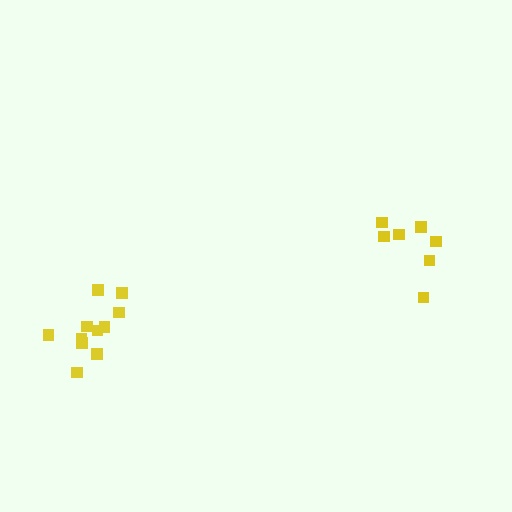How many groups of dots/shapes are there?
There are 2 groups.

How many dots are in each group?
Group 1: 7 dots, Group 2: 11 dots (18 total).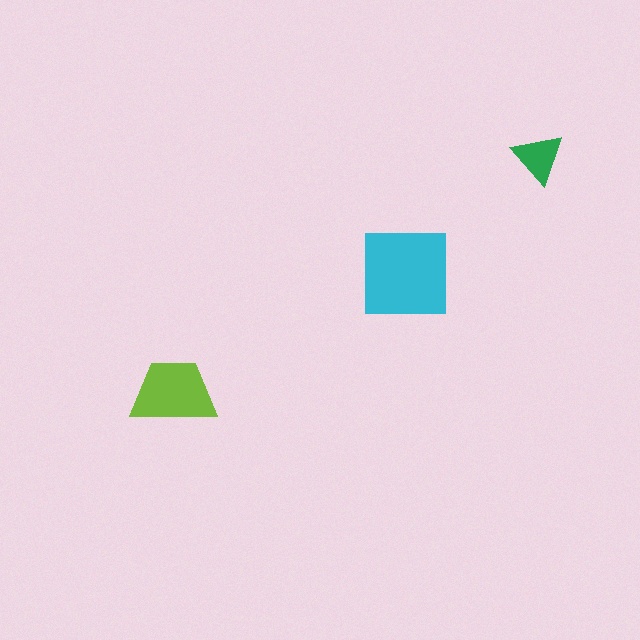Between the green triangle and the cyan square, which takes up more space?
The cyan square.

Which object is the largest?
The cyan square.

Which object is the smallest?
The green triangle.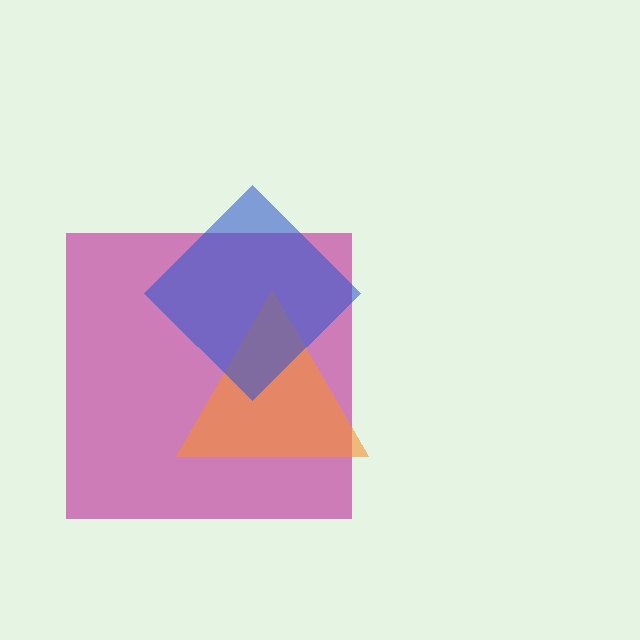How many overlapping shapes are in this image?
There are 3 overlapping shapes in the image.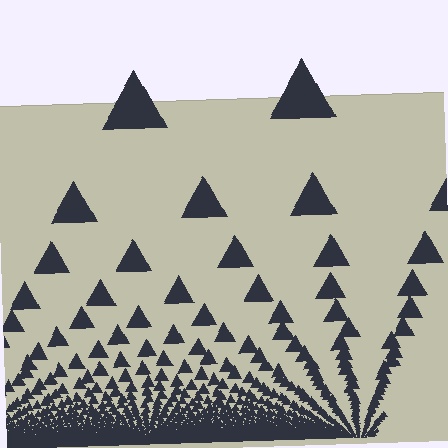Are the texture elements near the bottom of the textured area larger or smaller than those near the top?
Smaller. The gradient is inverted — elements near the bottom are smaller and denser.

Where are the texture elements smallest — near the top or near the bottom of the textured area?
Near the bottom.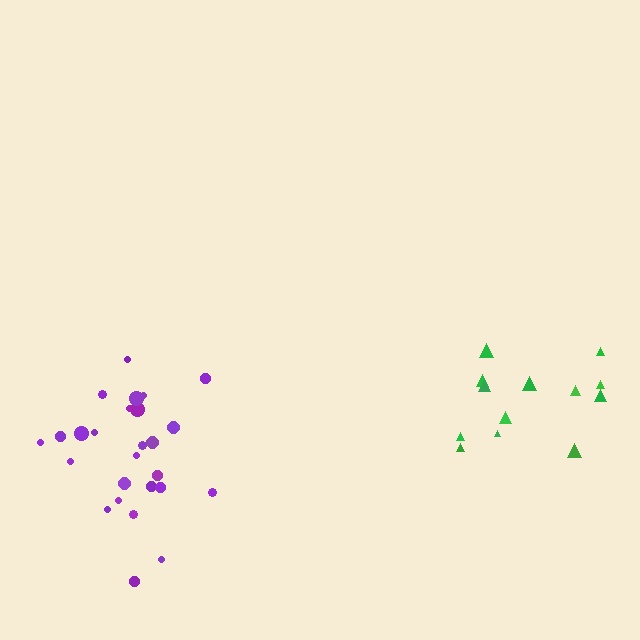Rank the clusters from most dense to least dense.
purple, green.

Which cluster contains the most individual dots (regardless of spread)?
Purple (26).